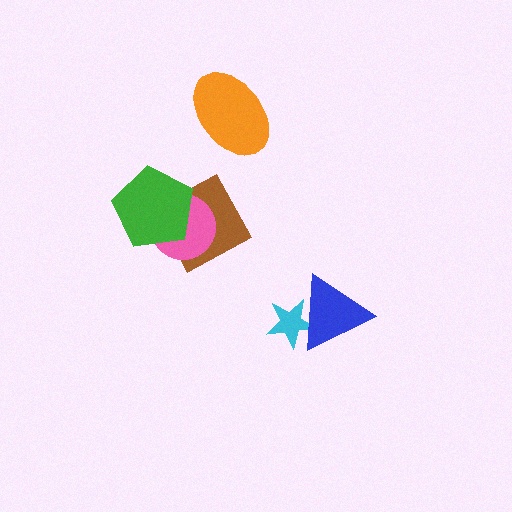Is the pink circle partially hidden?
Yes, it is partially covered by another shape.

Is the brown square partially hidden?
Yes, it is partially covered by another shape.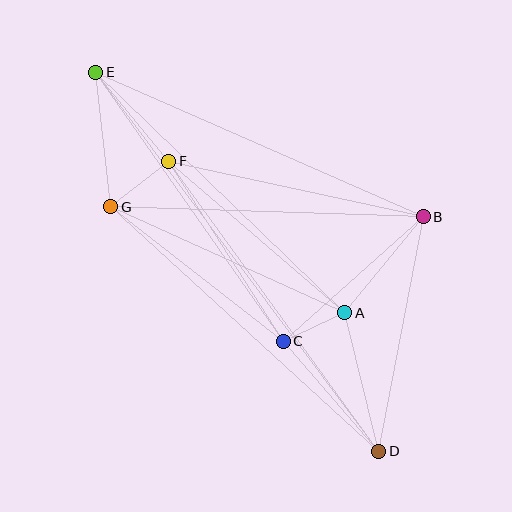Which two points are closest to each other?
Points A and C are closest to each other.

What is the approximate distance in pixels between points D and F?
The distance between D and F is approximately 358 pixels.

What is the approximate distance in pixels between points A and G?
The distance between A and G is approximately 257 pixels.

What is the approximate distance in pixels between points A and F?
The distance between A and F is approximately 232 pixels.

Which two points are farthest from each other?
Points D and E are farthest from each other.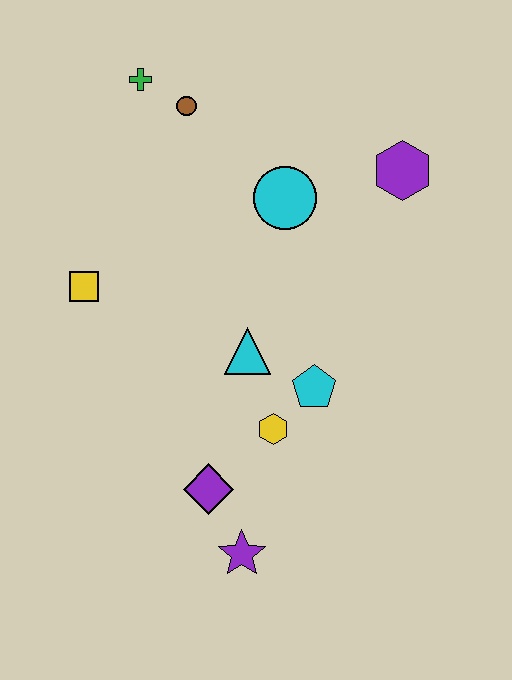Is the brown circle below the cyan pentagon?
No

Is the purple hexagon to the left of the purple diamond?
No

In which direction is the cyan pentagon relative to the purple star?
The cyan pentagon is above the purple star.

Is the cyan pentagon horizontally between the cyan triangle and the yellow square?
No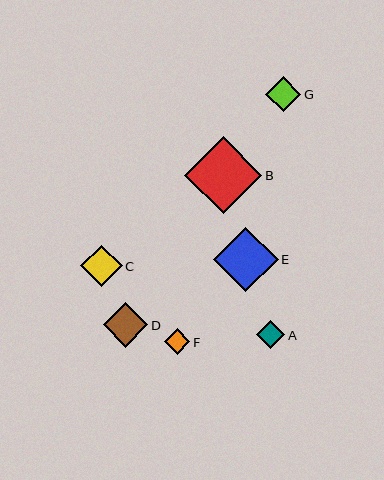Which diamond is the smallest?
Diamond F is the smallest with a size of approximately 26 pixels.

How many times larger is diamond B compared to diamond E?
Diamond B is approximately 1.2 times the size of diamond E.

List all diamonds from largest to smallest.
From largest to smallest: B, E, D, C, G, A, F.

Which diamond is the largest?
Diamond B is the largest with a size of approximately 77 pixels.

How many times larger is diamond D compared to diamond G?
Diamond D is approximately 1.3 times the size of diamond G.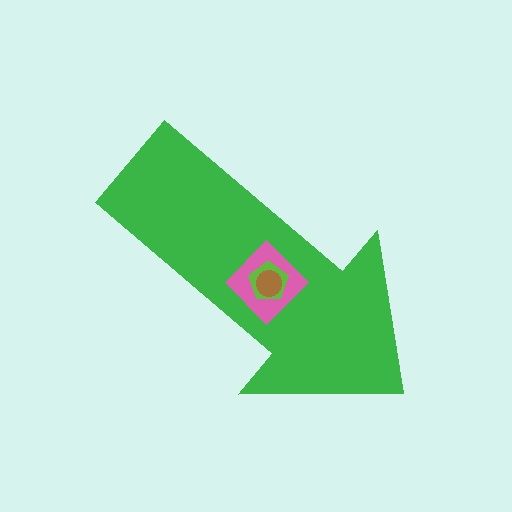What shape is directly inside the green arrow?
The pink diamond.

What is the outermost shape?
The green arrow.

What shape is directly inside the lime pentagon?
The brown circle.